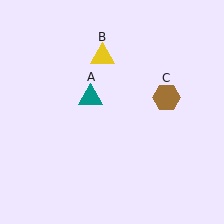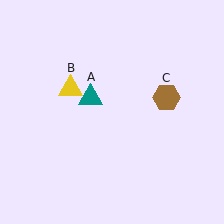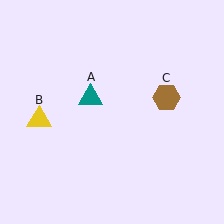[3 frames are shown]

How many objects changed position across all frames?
1 object changed position: yellow triangle (object B).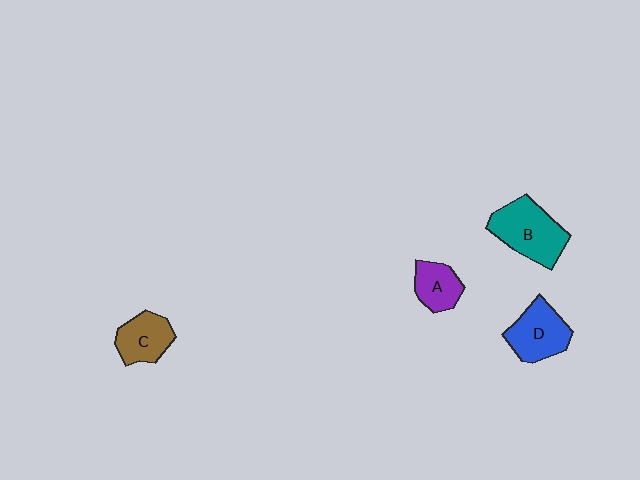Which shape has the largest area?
Shape B (teal).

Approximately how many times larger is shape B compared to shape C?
Approximately 1.5 times.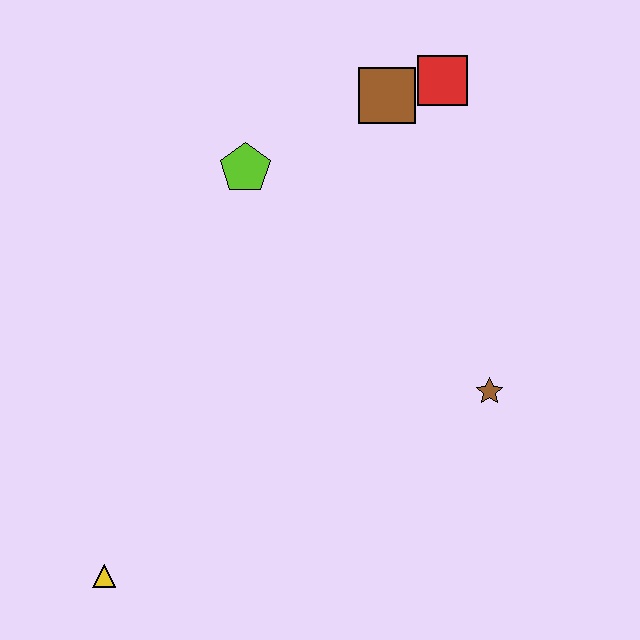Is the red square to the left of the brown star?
Yes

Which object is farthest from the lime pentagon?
The yellow triangle is farthest from the lime pentagon.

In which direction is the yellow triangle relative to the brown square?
The yellow triangle is below the brown square.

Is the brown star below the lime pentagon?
Yes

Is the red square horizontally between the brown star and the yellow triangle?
Yes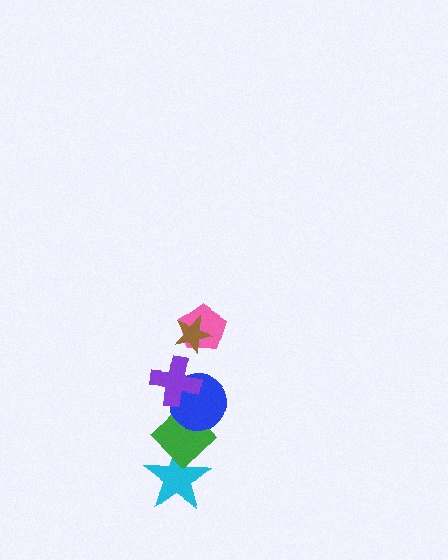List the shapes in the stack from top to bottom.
From top to bottom: the brown star, the pink pentagon, the purple cross, the blue circle, the green diamond, the cyan star.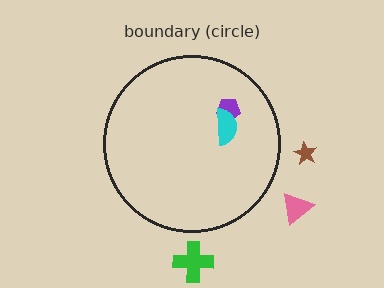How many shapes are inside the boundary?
2 inside, 3 outside.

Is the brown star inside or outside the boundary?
Outside.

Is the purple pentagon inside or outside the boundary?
Inside.